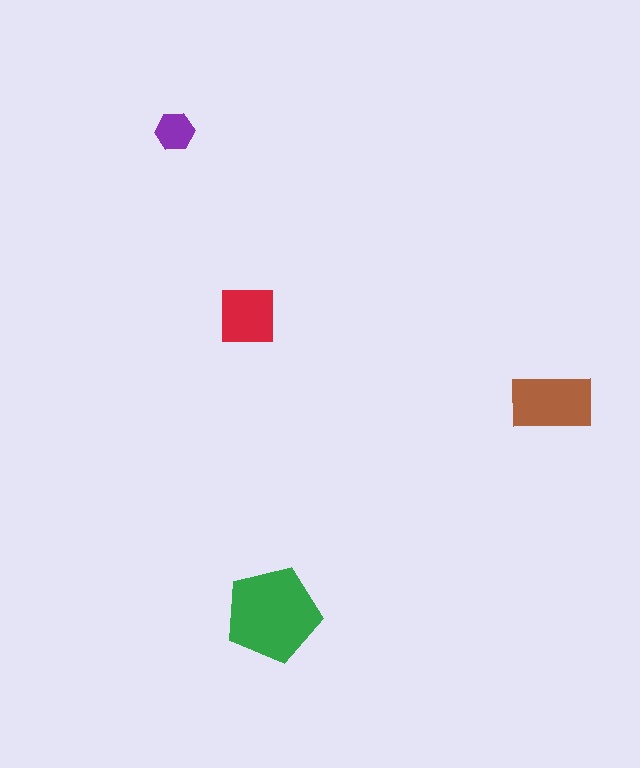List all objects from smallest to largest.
The purple hexagon, the red square, the brown rectangle, the green pentagon.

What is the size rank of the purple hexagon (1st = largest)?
4th.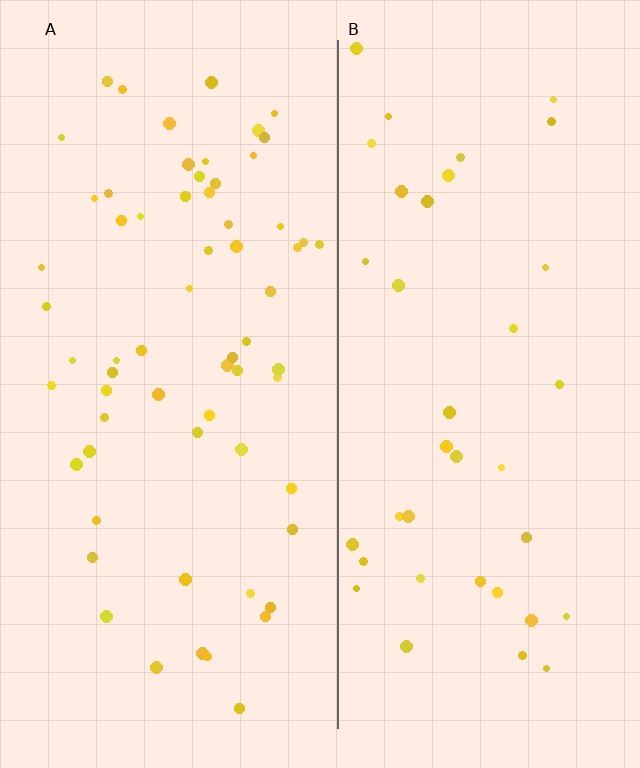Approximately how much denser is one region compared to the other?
Approximately 1.7× — region A over region B.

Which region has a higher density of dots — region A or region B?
A (the left).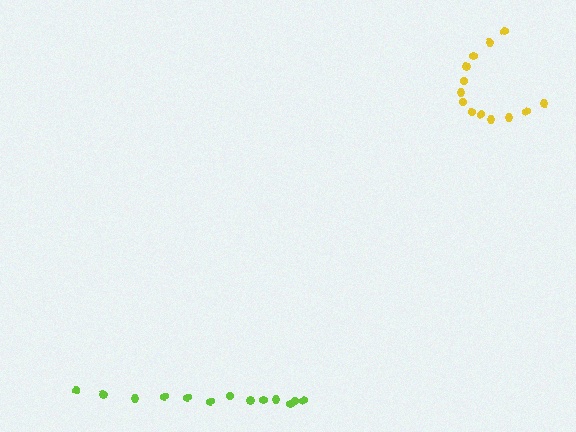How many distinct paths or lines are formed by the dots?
There are 2 distinct paths.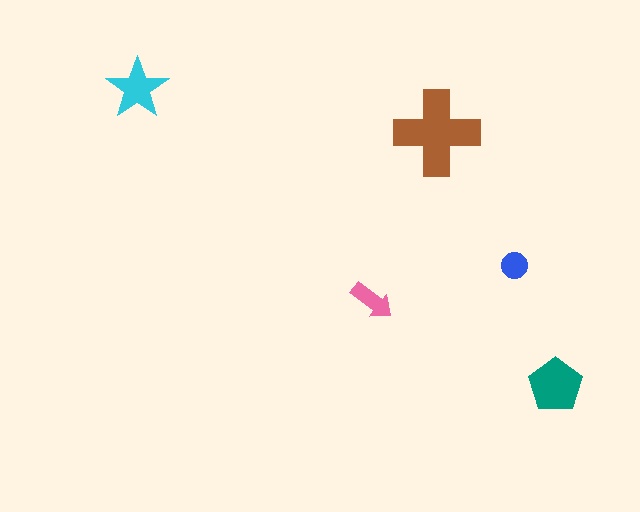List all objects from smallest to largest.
The blue circle, the pink arrow, the cyan star, the teal pentagon, the brown cross.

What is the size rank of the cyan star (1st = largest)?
3rd.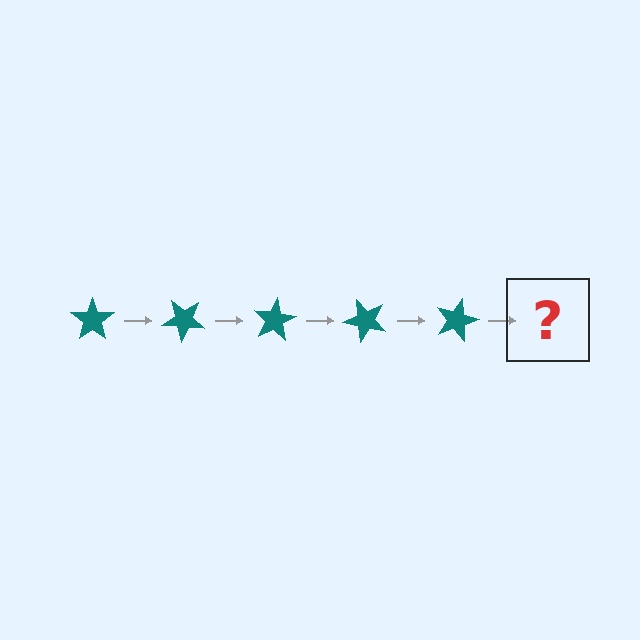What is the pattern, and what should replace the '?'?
The pattern is that the star rotates 40 degrees each step. The '?' should be a teal star rotated 200 degrees.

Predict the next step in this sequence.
The next step is a teal star rotated 200 degrees.